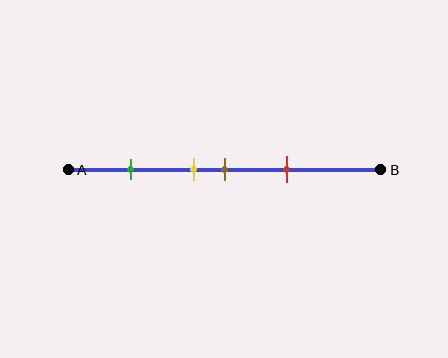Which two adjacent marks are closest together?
The yellow and brown marks are the closest adjacent pair.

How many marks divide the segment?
There are 4 marks dividing the segment.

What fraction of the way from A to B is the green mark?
The green mark is approximately 20% (0.2) of the way from A to B.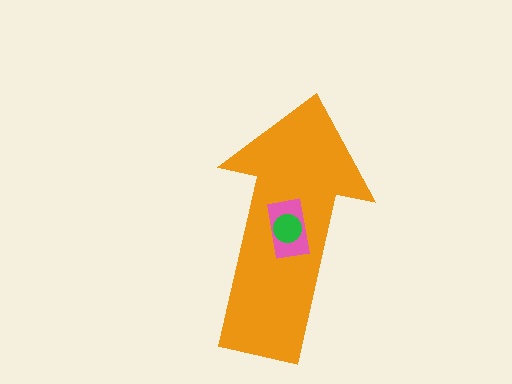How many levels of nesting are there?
3.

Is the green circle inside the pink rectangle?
Yes.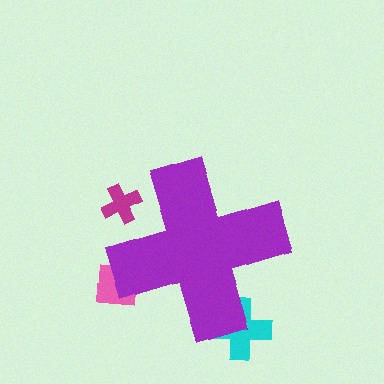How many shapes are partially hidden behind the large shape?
3 shapes are partially hidden.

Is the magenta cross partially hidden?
Yes, the magenta cross is partially hidden behind the purple cross.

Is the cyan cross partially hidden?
Yes, the cyan cross is partially hidden behind the purple cross.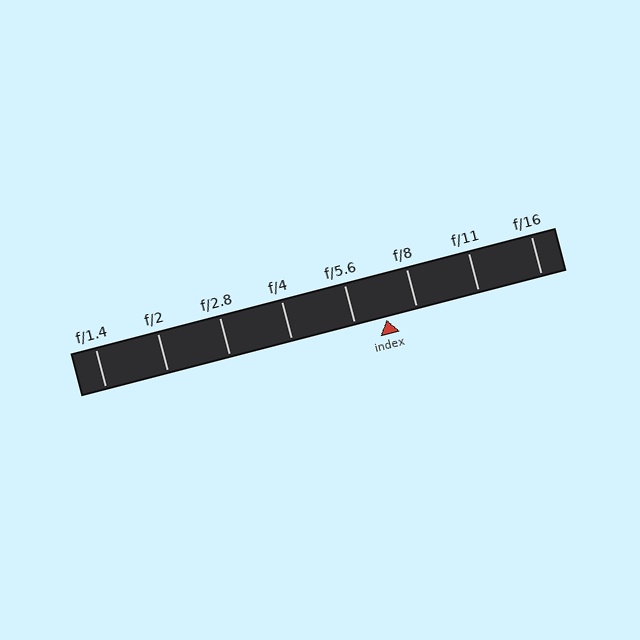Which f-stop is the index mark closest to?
The index mark is closest to f/8.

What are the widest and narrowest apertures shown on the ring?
The widest aperture shown is f/1.4 and the narrowest is f/16.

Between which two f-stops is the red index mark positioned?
The index mark is between f/5.6 and f/8.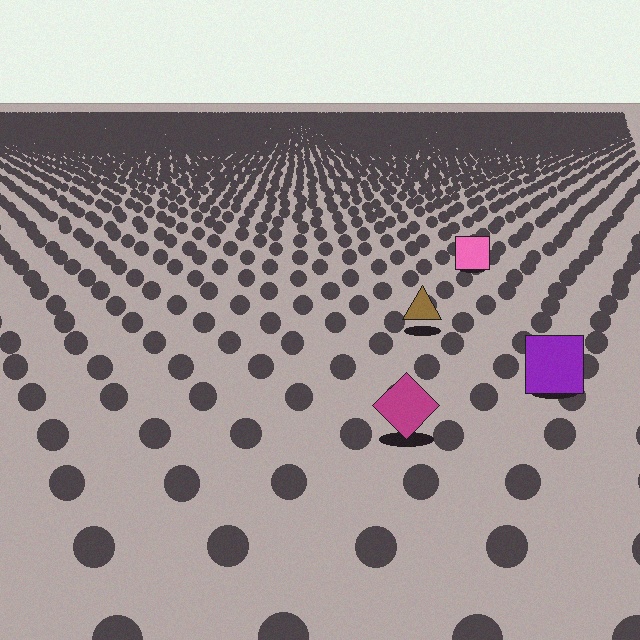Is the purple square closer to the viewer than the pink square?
Yes. The purple square is closer — you can tell from the texture gradient: the ground texture is coarser near it.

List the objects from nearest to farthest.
From nearest to farthest: the magenta diamond, the purple square, the brown triangle, the pink square.